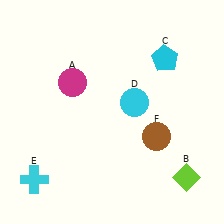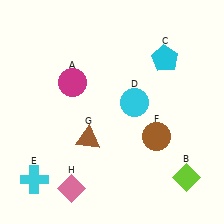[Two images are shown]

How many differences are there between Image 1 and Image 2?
There are 2 differences between the two images.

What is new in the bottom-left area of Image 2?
A brown triangle (G) was added in the bottom-left area of Image 2.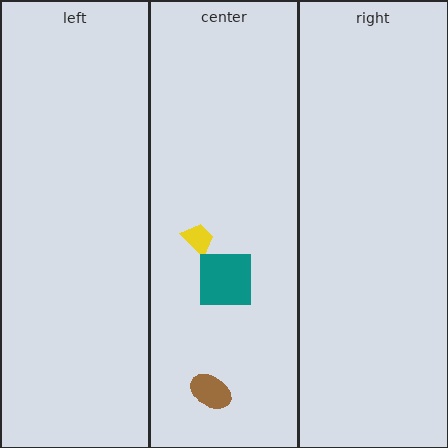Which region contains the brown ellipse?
The center region.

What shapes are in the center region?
The yellow trapezoid, the brown ellipse, the teal square.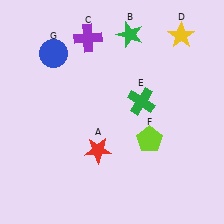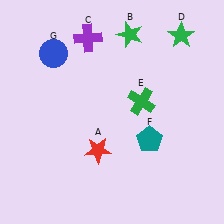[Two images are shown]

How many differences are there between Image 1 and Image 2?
There are 2 differences between the two images.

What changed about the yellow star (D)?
In Image 1, D is yellow. In Image 2, it changed to green.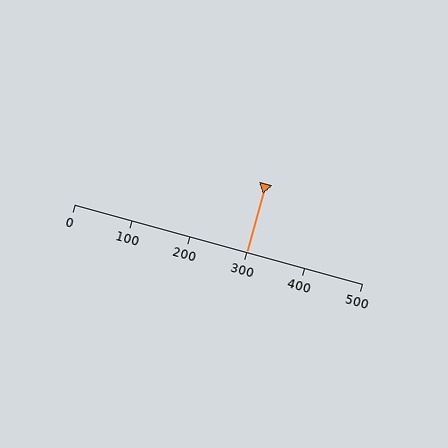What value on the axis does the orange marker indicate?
The marker indicates approximately 300.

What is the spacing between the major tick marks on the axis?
The major ticks are spaced 100 apart.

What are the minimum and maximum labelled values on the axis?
The axis runs from 0 to 500.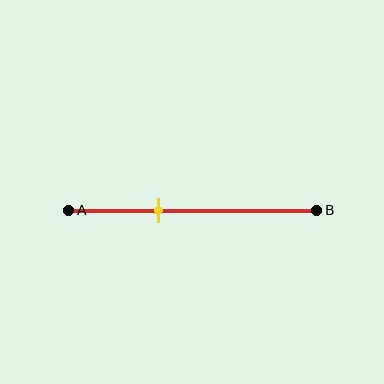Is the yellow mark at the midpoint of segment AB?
No, the mark is at about 35% from A, not at the 50% midpoint.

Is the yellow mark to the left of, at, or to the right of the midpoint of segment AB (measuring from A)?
The yellow mark is to the left of the midpoint of segment AB.